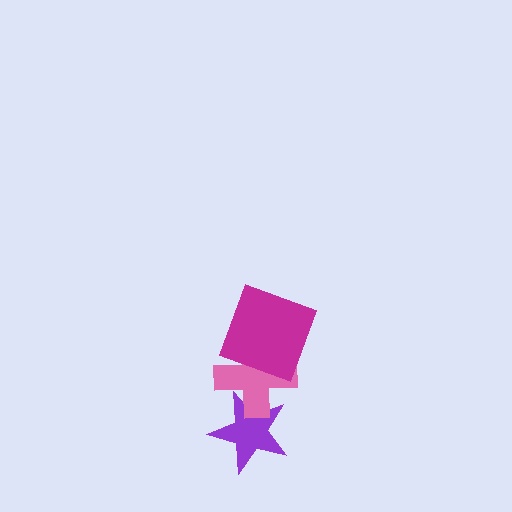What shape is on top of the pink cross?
The magenta square is on top of the pink cross.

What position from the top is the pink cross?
The pink cross is 2nd from the top.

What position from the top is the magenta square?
The magenta square is 1st from the top.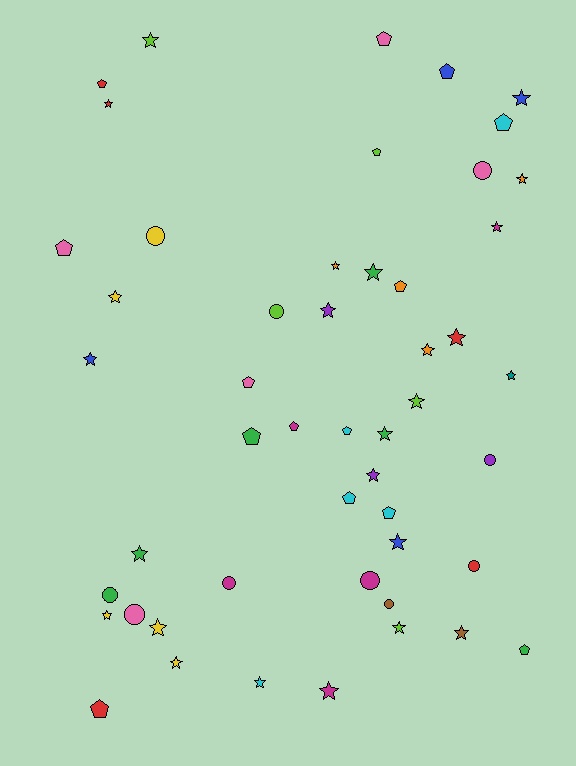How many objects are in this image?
There are 50 objects.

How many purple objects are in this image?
There are 3 purple objects.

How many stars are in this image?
There are 25 stars.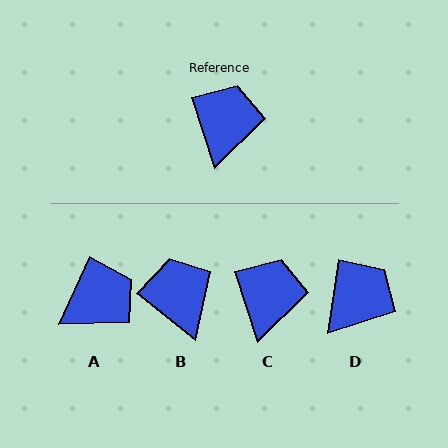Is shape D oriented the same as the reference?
No, it is off by about 26 degrees.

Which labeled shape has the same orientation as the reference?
C.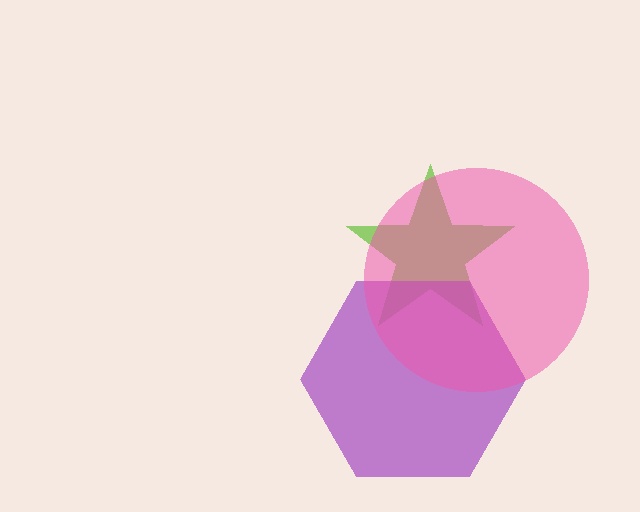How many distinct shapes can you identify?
There are 3 distinct shapes: a lime star, a purple hexagon, a pink circle.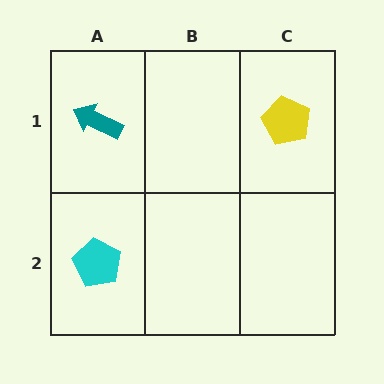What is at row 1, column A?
A teal arrow.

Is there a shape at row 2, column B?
No, that cell is empty.